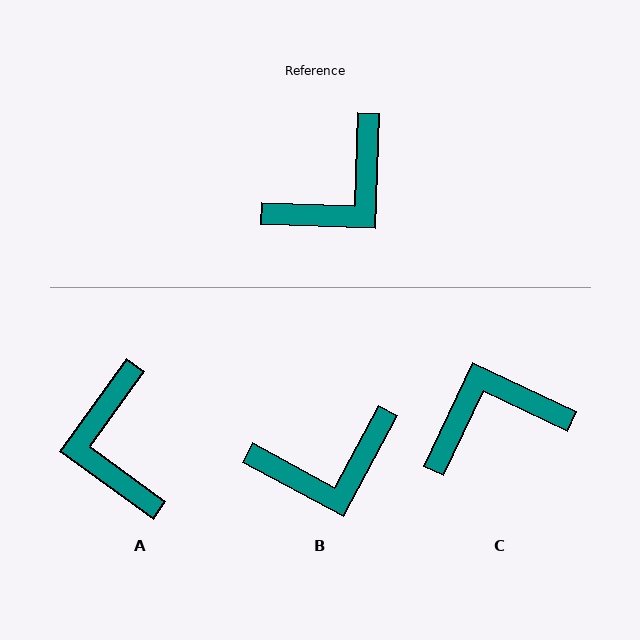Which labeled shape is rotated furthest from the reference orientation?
C, about 157 degrees away.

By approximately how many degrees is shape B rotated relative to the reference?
Approximately 26 degrees clockwise.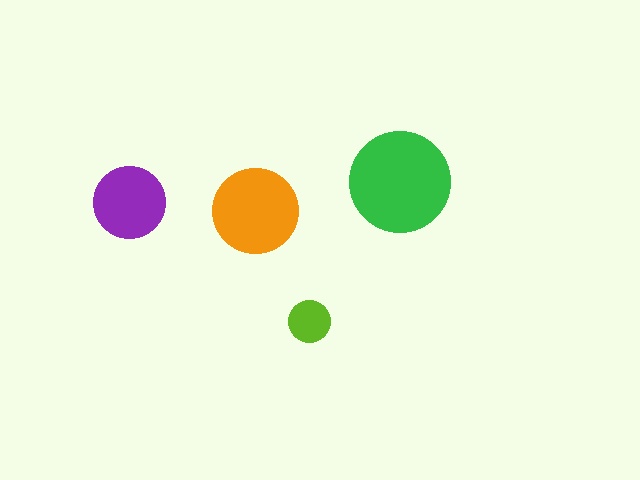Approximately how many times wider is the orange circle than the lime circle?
About 2 times wider.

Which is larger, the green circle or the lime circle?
The green one.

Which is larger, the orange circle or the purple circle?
The orange one.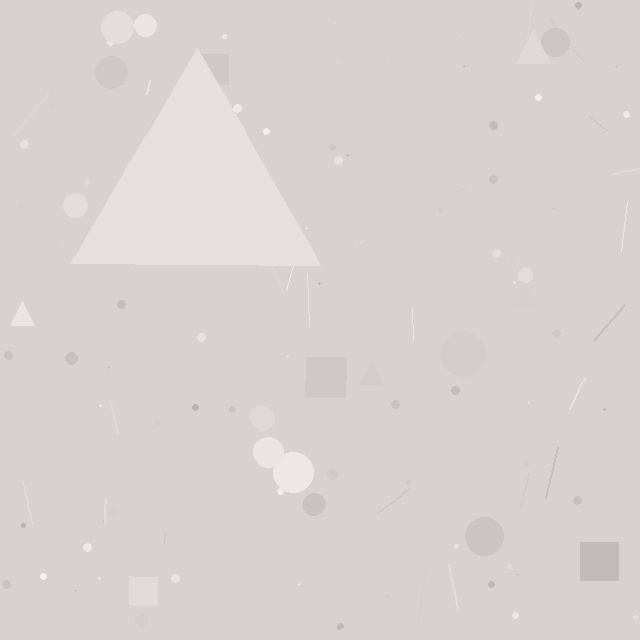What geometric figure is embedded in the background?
A triangle is embedded in the background.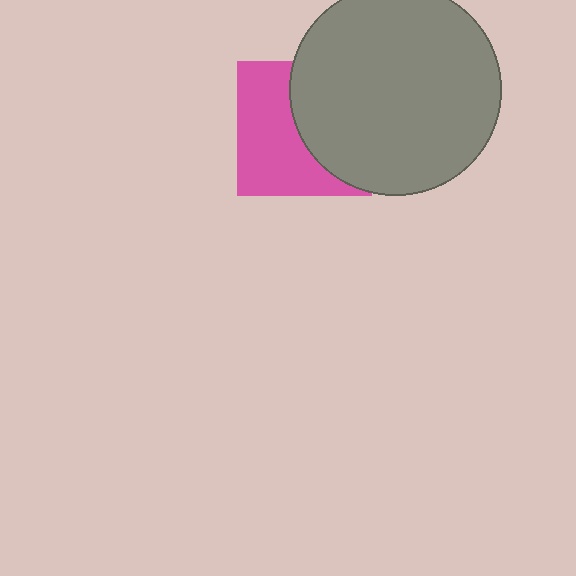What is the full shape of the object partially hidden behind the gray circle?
The partially hidden object is a pink square.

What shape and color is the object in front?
The object in front is a gray circle.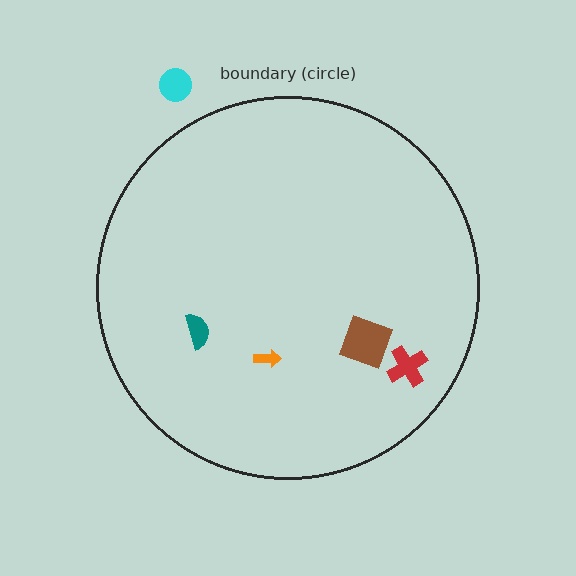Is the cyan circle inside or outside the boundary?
Outside.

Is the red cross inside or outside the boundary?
Inside.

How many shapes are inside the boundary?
4 inside, 1 outside.